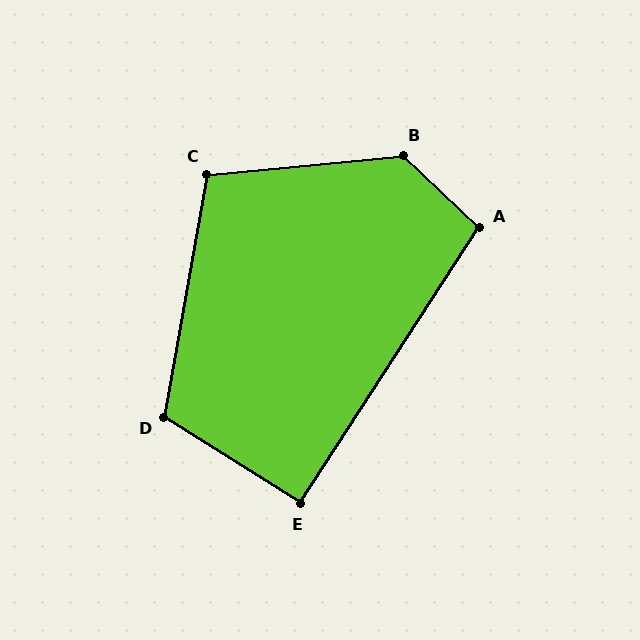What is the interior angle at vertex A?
Approximately 100 degrees (obtuse).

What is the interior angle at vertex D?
Approximately 112 degrees (obtuse).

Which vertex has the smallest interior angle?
E, at approximately 91 degrees.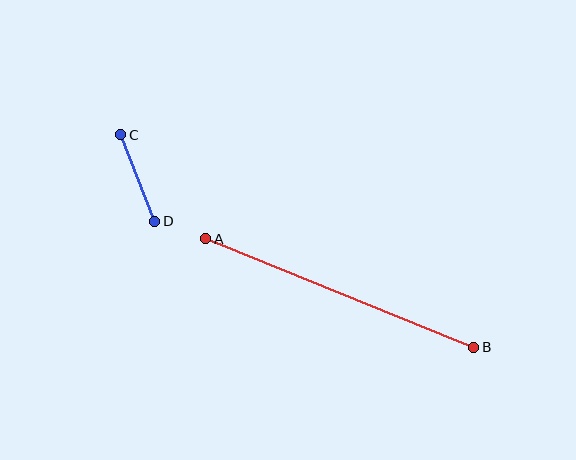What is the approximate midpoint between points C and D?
The midpoint is at approximately (138, 178) pixels.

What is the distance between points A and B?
The distance is approximately 289 pixels.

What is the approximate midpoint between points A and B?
The midpoint is at approximately (340, 293) pixels.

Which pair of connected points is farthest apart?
Points A and B are farthest apart.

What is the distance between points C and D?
The distance is approximately 93 pixels.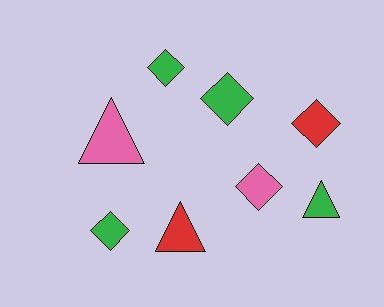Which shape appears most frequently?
Diamond, with 5 objects.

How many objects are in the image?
There are 8 objects.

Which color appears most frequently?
Green, with 4 objects.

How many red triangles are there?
There is 1 red triangle.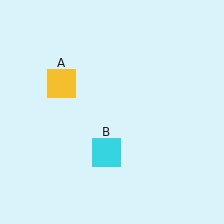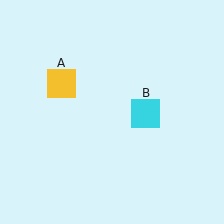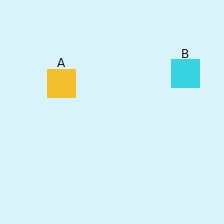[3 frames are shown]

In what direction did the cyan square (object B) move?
The cyan square (object B) moved up and to the right.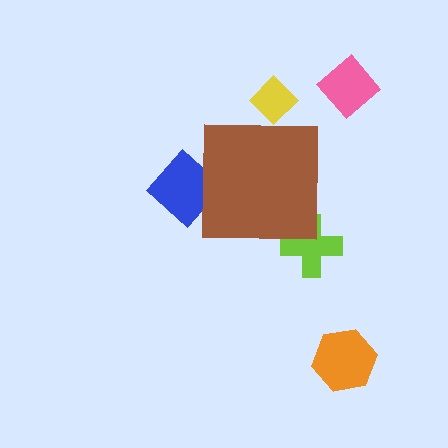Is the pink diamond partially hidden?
No, the pink diamond is fully visible.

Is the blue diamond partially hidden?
Yes, the blue diamond is partially hidden behind the brown square.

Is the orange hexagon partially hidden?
No, the orange hexagon is fully visible.